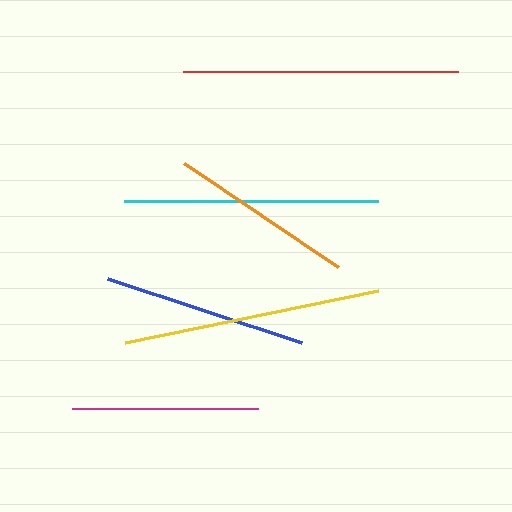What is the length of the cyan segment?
The cyan segment is approximately 254 pixels long.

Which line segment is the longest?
The red line is the longest at approximately 275 pixels.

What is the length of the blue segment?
The blue segment is approximately 204 pixels long.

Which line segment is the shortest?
The orange line is the shortest at approximately 186 pixels.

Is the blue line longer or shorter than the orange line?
The blue line is longer than the orange line.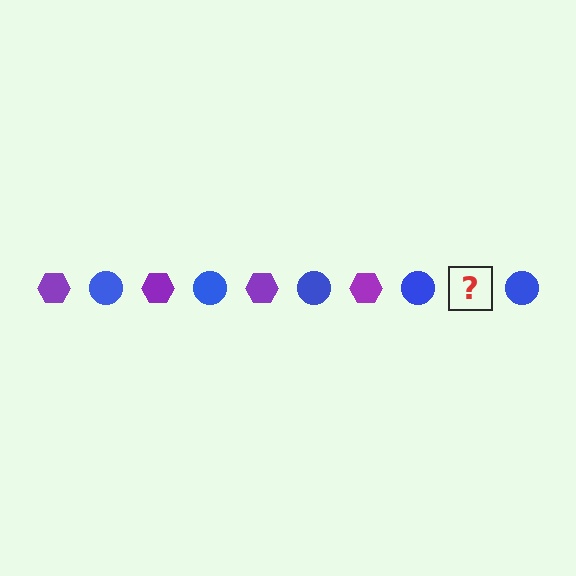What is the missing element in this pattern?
The missing element is a purple hexagon.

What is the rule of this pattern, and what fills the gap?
The rule is that the pattern alternates between purple hexagon and blue circle. The gap should be filled with a purple hexagon.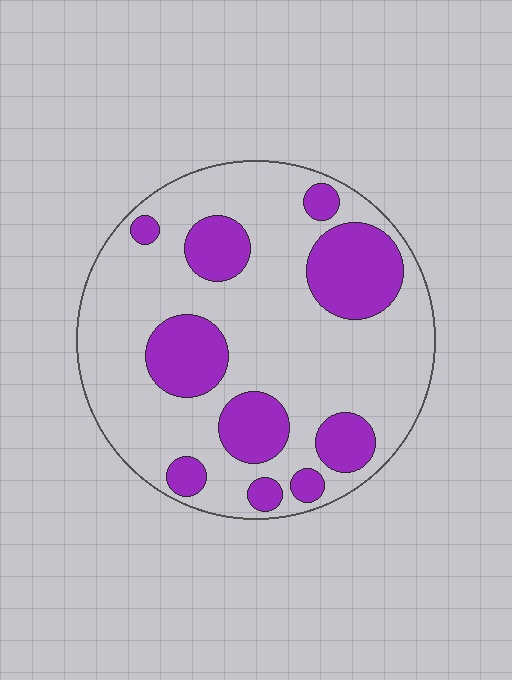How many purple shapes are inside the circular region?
10.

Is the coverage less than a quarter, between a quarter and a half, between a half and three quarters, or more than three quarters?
Between a quarter and a half.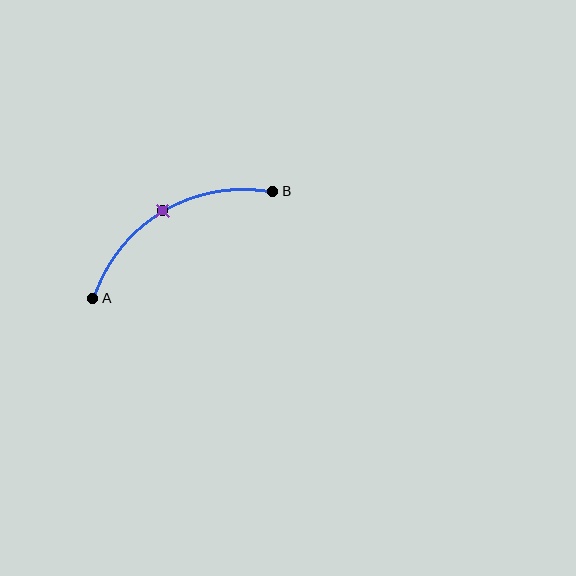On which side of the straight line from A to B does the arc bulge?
The arc bulges above the straight line connecting A and B.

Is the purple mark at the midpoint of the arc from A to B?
Yes. The purple mark lies on the arc at equal arc-length from both A and B — it is the arc midpoint.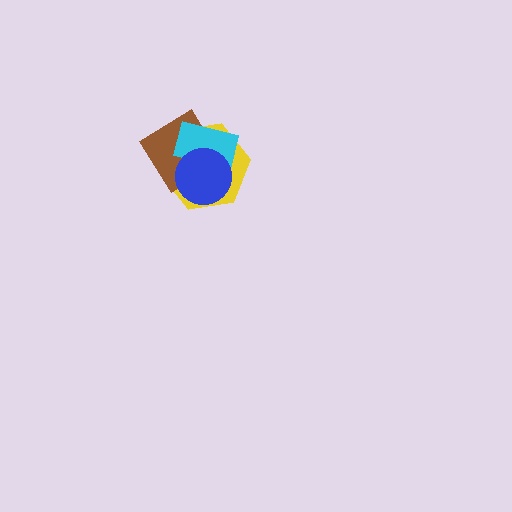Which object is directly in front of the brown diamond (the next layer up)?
The cyan rectangle is directly in front of the brown diamond.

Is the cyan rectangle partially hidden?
Yes, it is partially covered by another shape.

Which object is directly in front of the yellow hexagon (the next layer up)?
The brown diamond is directly in front of the yellow hexagon.